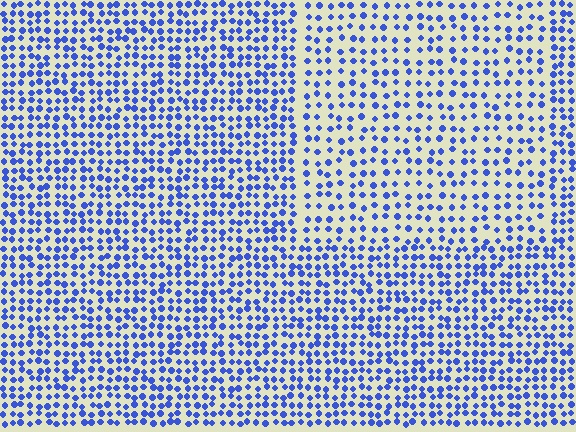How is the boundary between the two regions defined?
The boundary is defined by a change in element density (approximately 1.6x ratio). All elements are the same color, size, and shape.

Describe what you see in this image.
The image contains small blue elements arranged at two different densities. A rectangle-shaped region is visible where the elements are less densely packed than the surrounding area.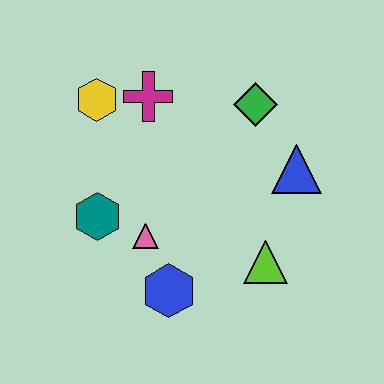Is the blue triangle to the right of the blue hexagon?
Yes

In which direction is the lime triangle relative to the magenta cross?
The lime triangle is below the magenta cross.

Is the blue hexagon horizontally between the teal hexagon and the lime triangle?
Yes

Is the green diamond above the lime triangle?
Yes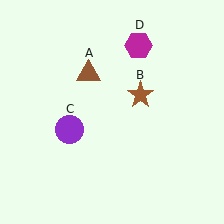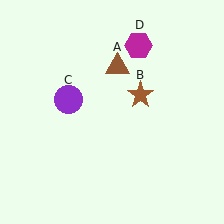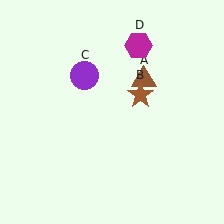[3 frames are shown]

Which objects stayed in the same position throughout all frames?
Brown star (object B) and magenta hexagon (object D) remained stationary.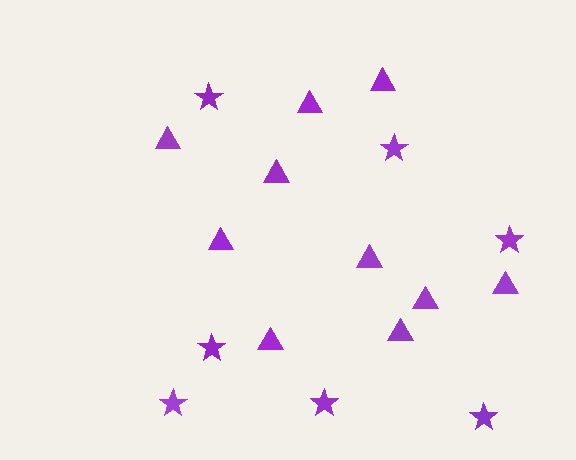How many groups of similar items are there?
There are 2 groups: one group of stars (7) and one group of triangles (10).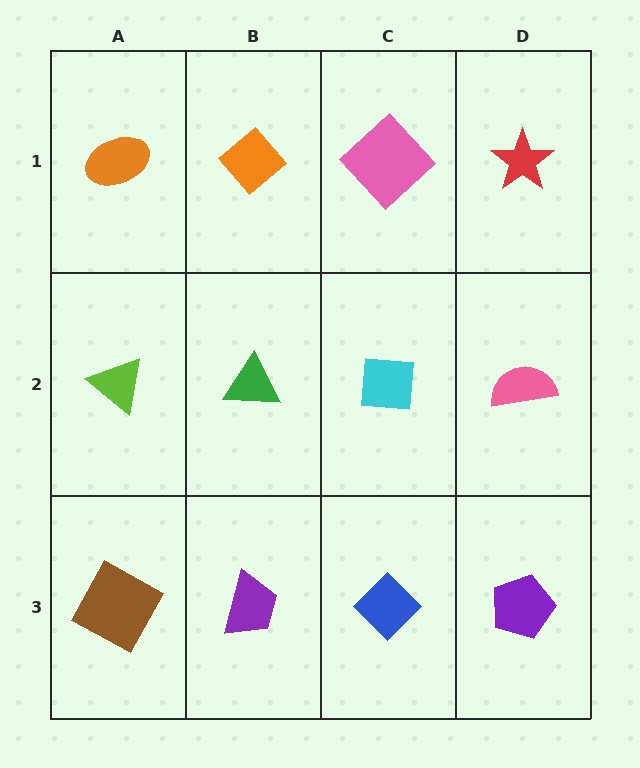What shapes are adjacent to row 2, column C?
A pink diamond (row 1, column C), a blue diamond (row 3, column C), a green triangle (row 2, column B), a pink semicircle (row 2, column D).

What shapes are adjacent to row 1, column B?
A green triangle (row 2, column B), an orange ellipse (row 1, column A), a pink diamond (row 1, column C).